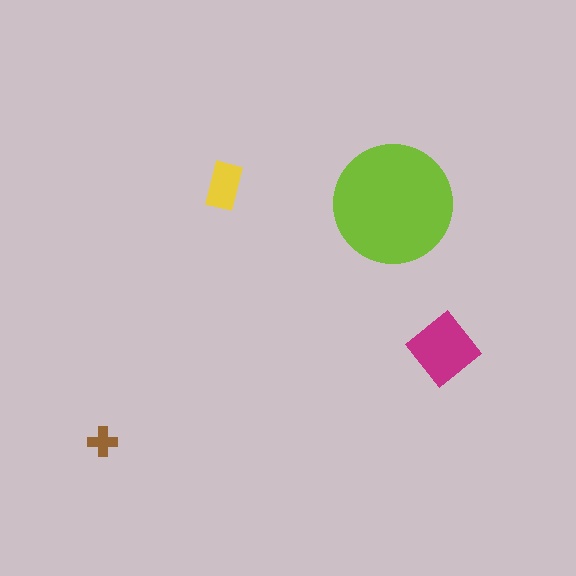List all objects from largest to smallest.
The lime circle, the magenta diamond, the yellow rectangle, the brown cross.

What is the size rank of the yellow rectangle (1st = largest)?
3rd.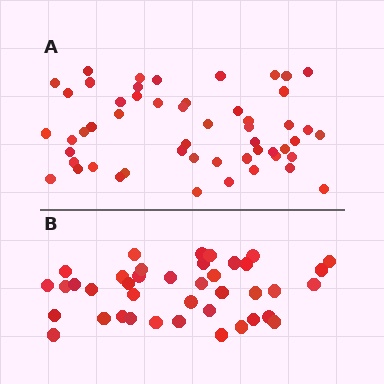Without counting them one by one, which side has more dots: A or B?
Region A (the top region) has more dots.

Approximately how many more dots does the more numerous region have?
Region A has approximately 15 more dots than region B.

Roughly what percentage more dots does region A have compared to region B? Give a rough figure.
About 30% more.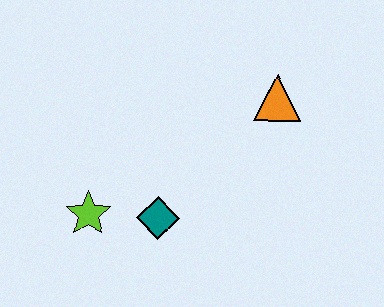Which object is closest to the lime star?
The teal diamond is closest to the lime star.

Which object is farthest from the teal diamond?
The orange triangle is farthest from the teal diamond.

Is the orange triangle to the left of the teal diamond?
No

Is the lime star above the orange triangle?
No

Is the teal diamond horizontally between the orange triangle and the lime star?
Yes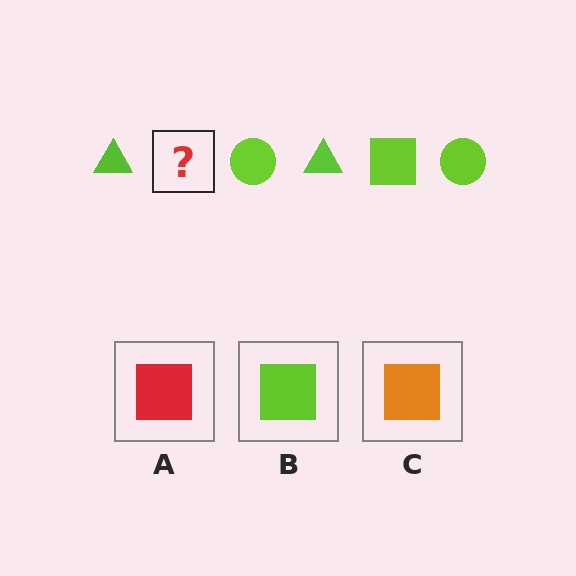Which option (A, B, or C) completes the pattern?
B.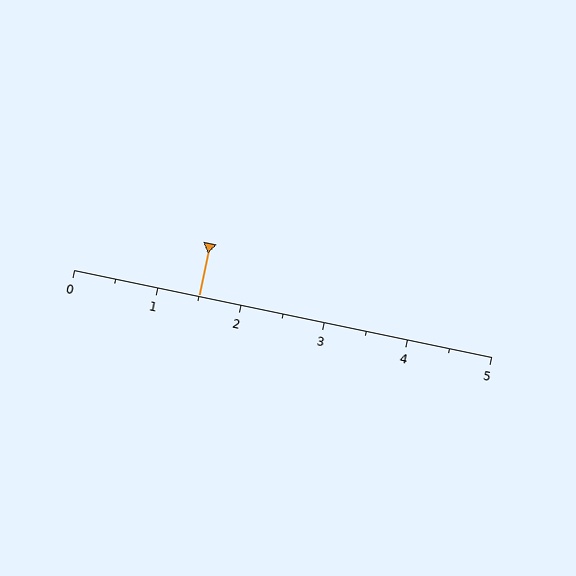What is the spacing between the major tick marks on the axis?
The major ticks are spaced 1 apart.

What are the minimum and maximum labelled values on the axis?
The axis runs from 0 to 5.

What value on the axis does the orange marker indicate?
The marker indicates approximately 1.5.